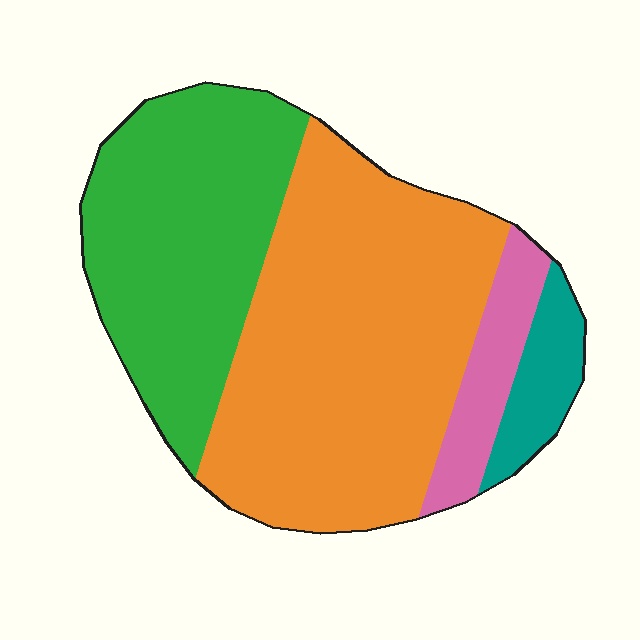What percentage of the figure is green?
Green covers around 35% of the figure.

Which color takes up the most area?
Orange, at roughly 50%.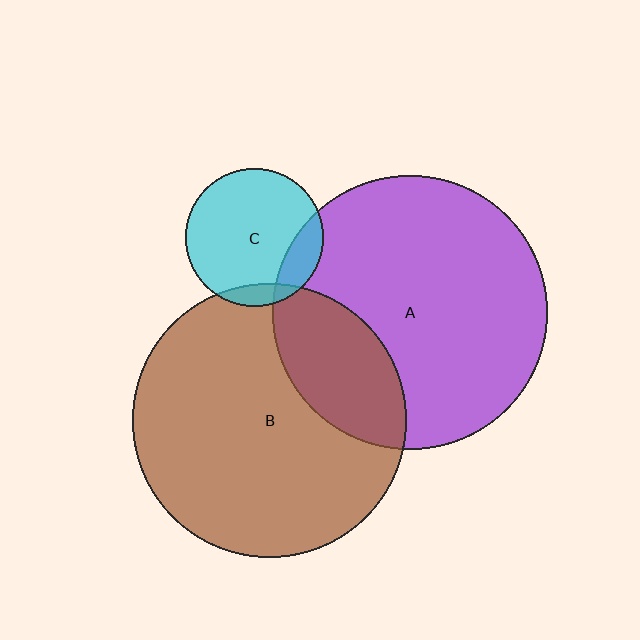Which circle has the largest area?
Circle A (purple).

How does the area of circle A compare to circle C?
Approximately 4.0 times.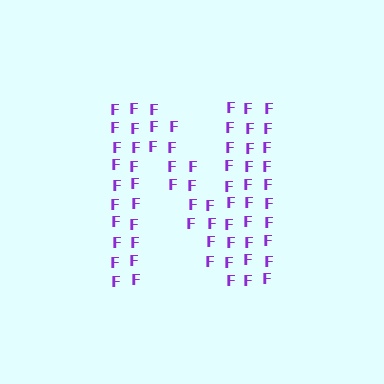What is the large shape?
The large shape is the letter N.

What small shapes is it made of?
It is made of small letter F's.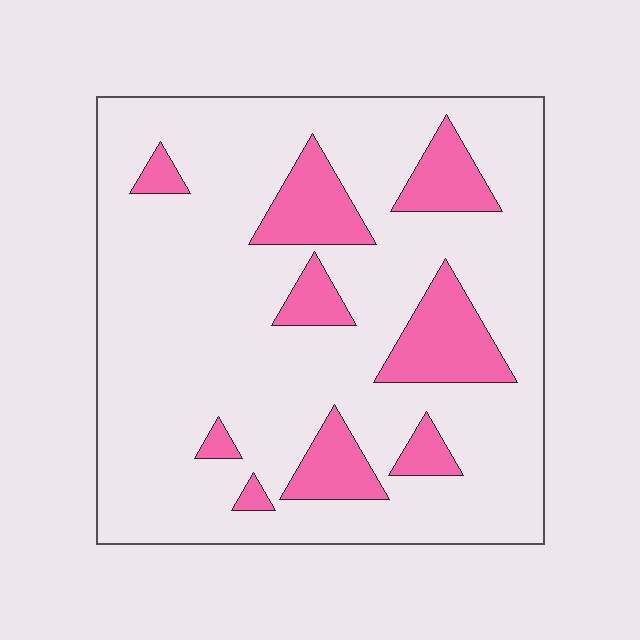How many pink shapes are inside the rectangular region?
9.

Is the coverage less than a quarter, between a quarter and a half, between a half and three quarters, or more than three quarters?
Less than a quarter.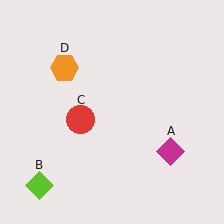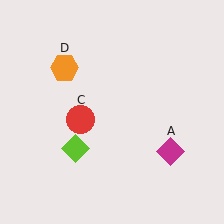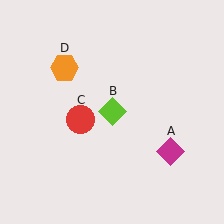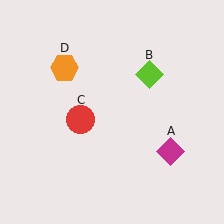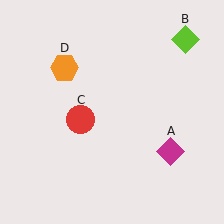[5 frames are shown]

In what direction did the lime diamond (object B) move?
The lime diamond (object B) moved up and to the right.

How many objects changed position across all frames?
1 object changed position: lime diamond (object B).